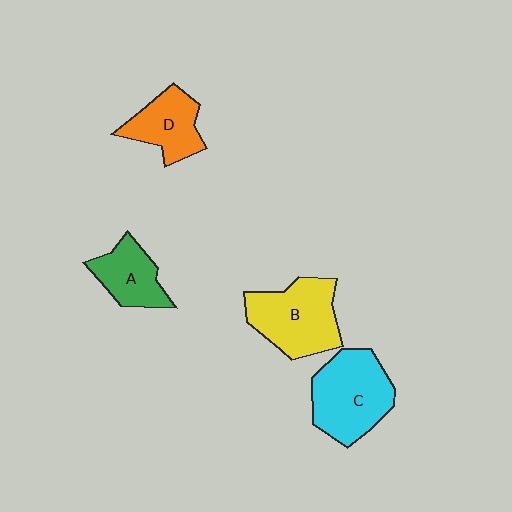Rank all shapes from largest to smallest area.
From largest to smallest: C (cyan), B (yellow), D (orange), A (green).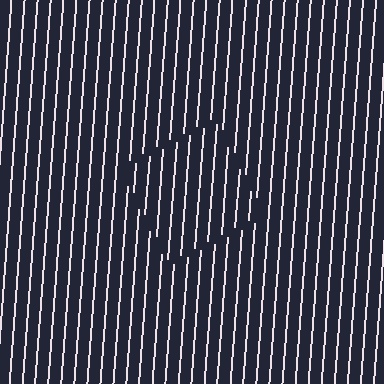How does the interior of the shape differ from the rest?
The interior of the shape contains the same grating, shifted by half a period — the contour is defined by the phase discontinuity where line-ends from the inner and outer gratings abut.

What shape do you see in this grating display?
An illusory square. The interior of the shape contains the same grating, shifted by half a period — the contour is defined by the phase discontinuity where line-ends from the inner and outer gratings abut.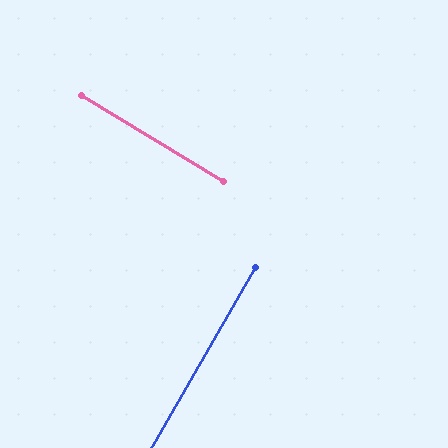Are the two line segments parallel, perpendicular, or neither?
Perpendicular — they meet at approximately 89°.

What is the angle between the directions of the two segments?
Approximately 89 degrees.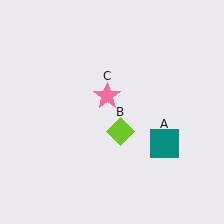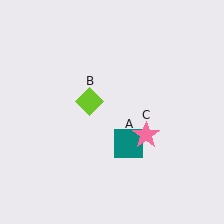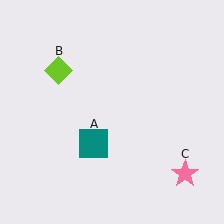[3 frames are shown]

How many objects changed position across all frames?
3 objects changed position: teal square (object A), lime diamond (object B), pink star (object C).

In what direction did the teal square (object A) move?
The teal square (object A) moved left.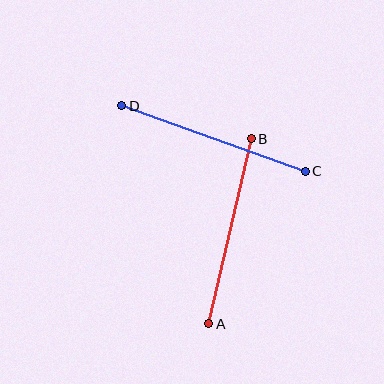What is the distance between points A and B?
The distance is approximately 190 pixels.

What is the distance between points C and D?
The distance is approximately 195 pixels.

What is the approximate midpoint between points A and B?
The midpoint is at approximately (230, 231) pixels.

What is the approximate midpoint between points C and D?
The midpoint is at approximately (214, 138) pixels.